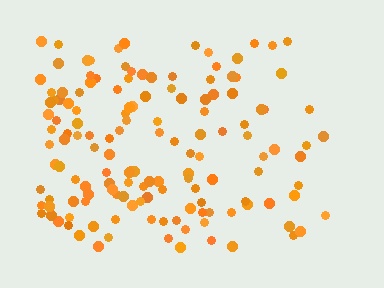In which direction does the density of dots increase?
From right to left, with the left side densest.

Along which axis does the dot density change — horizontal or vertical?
Horizontal.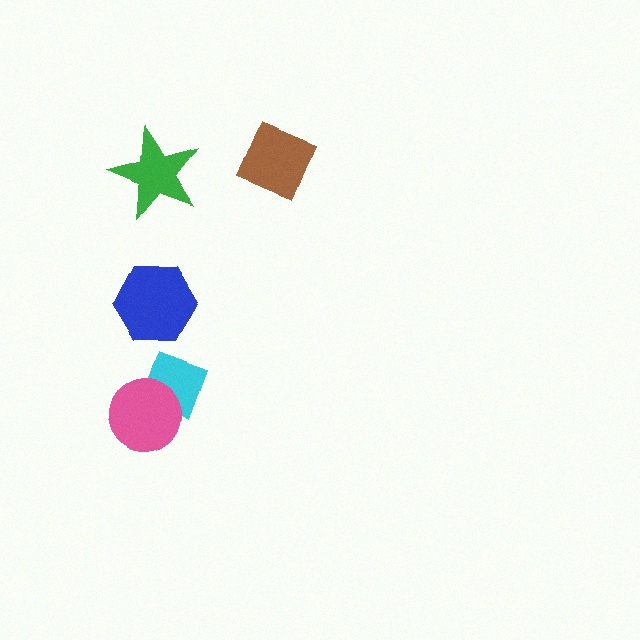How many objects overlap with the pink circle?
1 object overlaps with the pink circle.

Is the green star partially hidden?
No, no other shape covers it.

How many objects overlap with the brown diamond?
0 objects overlap with the brown diamond.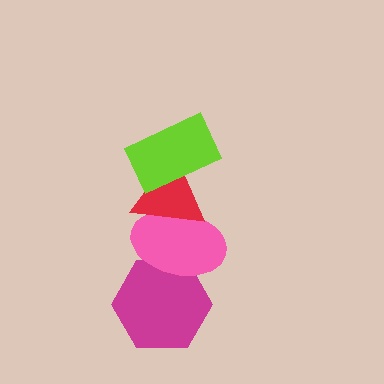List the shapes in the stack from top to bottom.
From top to bottom: the lime rectangle, the red triangle, the pink ellipse, the magenta hexagon.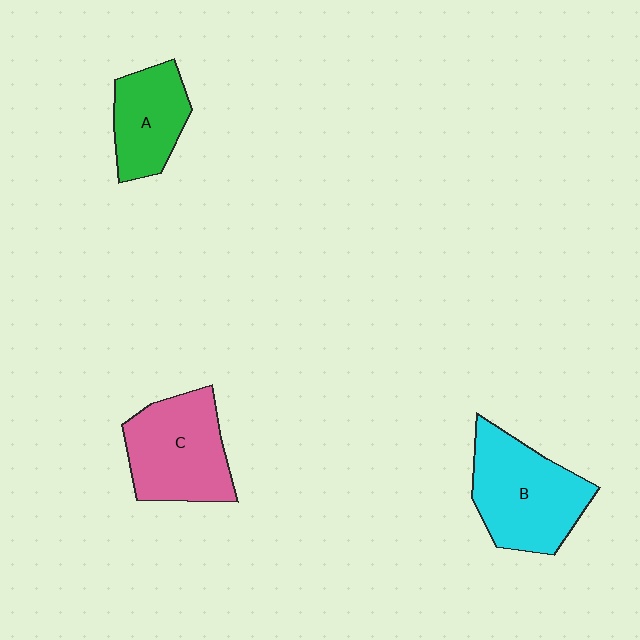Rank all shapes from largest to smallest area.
From largest to smallest: B (cyan), C (pink), A (green).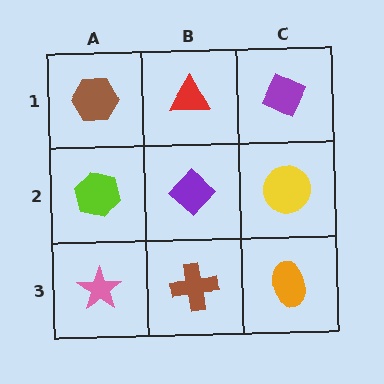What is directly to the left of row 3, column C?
A brown cross.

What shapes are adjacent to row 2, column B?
A red triangle (row 1, column B), a brown cross (row 3, column B), a lime hexagon (row 2, column A), a yellow circle (row 2, column C).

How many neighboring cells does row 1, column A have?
2.